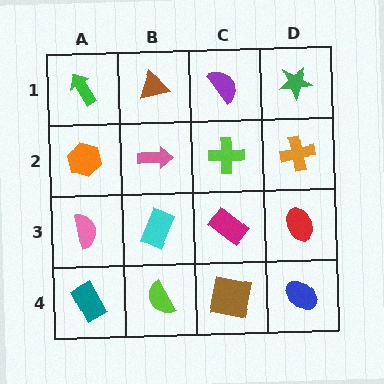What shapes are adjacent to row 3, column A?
An orange hexagon (row 2, column A), a teal rectangle (row 4, column A), a cyan rectangle (row 3, column B).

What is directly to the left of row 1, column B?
A green arrow.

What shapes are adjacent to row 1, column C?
A lime cross (row 2, column C), a brown triangle (row 1, column B), a green star (row 1, column D).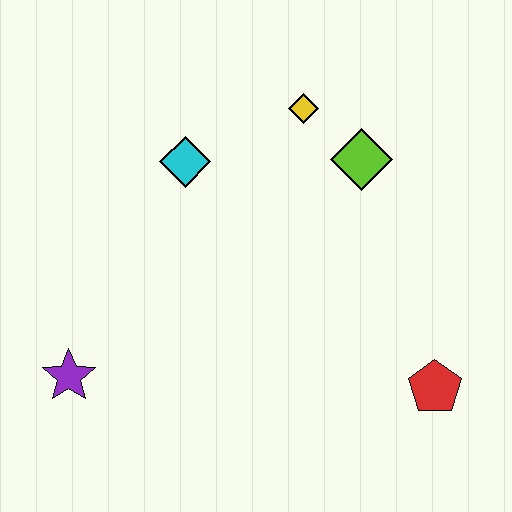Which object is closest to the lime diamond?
The yellow diamond is closest to the lime diamond.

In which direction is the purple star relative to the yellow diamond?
The purple star is below the yellow diamond.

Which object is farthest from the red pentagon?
The purple star is farthest from the red pentagon.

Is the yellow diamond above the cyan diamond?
Yes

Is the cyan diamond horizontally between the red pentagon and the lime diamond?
No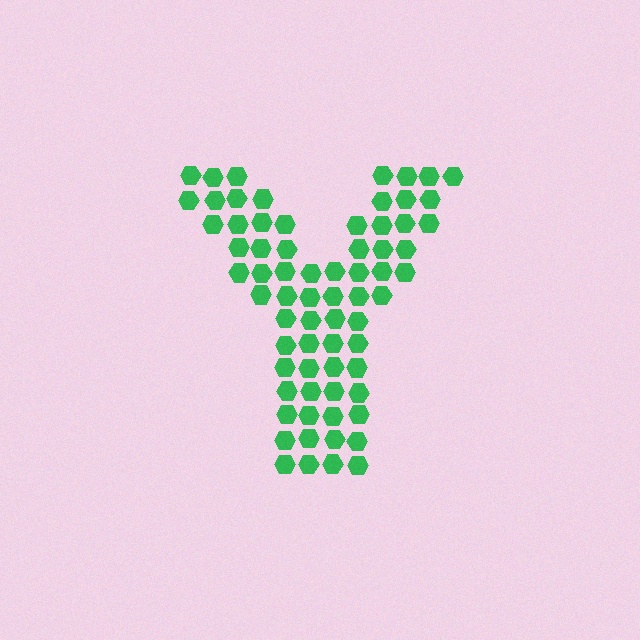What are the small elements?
The small elements are hexagons.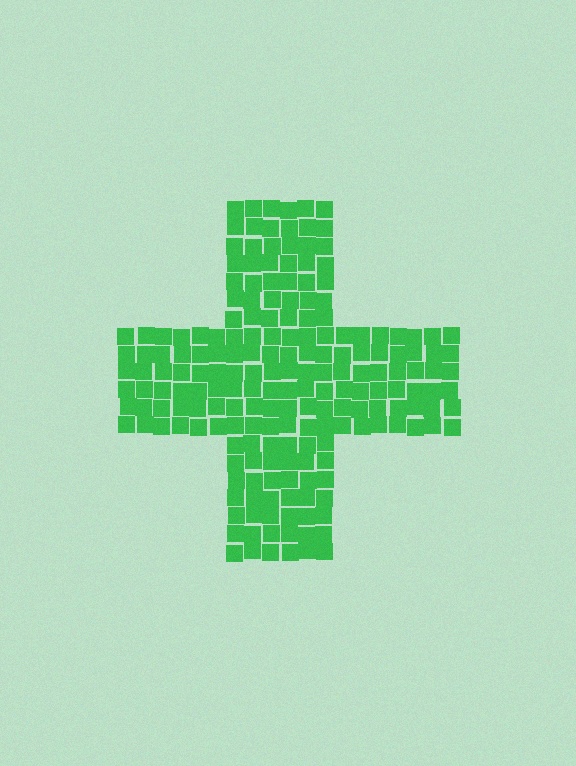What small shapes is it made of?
It is made of small squares.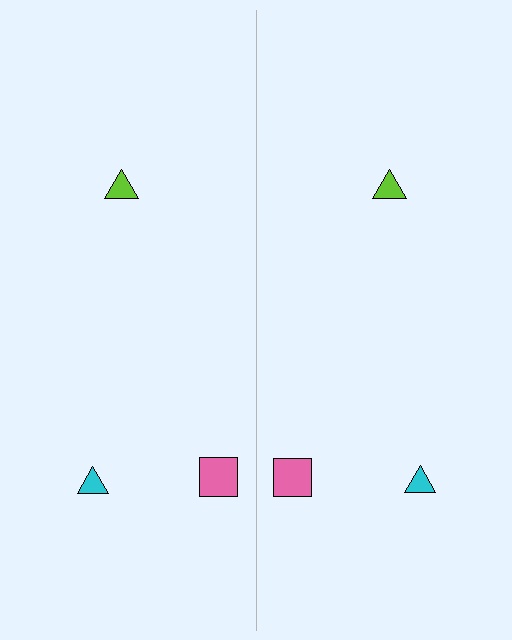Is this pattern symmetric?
Yes, this pattern has bilateral (reflection) symmetry.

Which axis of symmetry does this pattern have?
The pattern has a vertical axis of symmetry running through the center of the image.